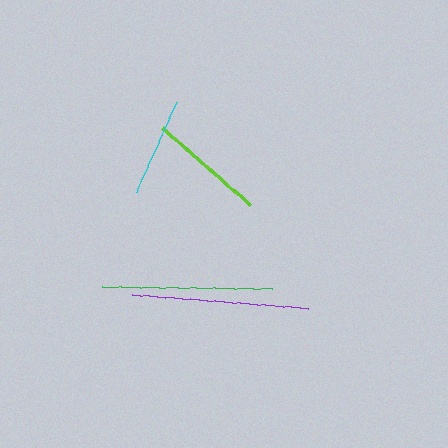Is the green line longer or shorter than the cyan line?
The green line is longer than the cyan line.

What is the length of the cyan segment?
The cyan segment is approximately 98 pixels long.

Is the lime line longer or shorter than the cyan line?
The lime line is longer than the cyan line.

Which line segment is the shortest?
The cyan line is the shortest at approximately 98 pixels.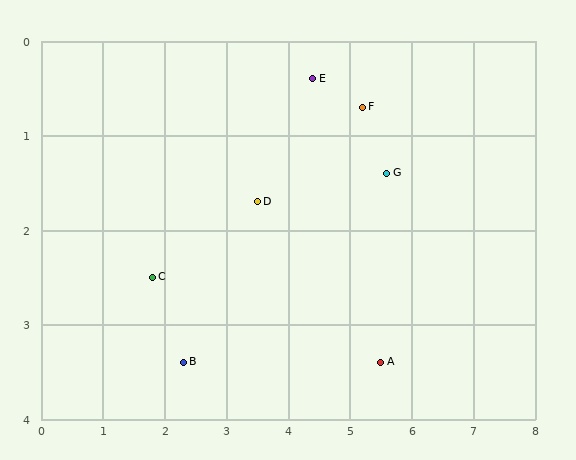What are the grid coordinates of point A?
Point A is at approximately (5.5, 3.4).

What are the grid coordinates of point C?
Point C is at approximately (1.8, 2.5).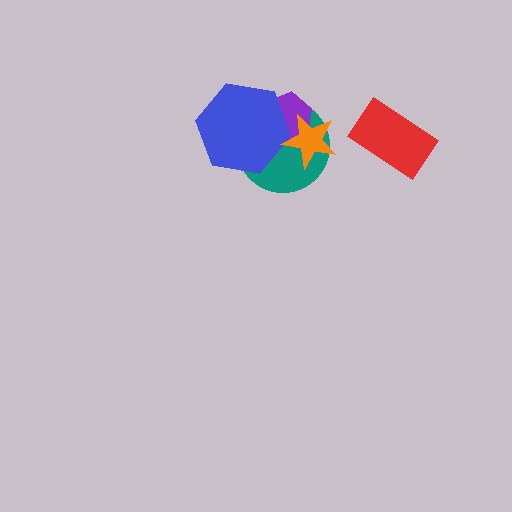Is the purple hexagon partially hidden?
Yes, it is partially covered by another shape.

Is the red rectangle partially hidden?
No, no other shape covers it.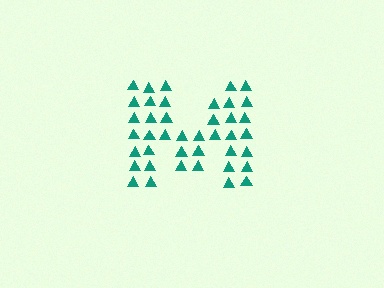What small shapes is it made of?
It is made of small triangles.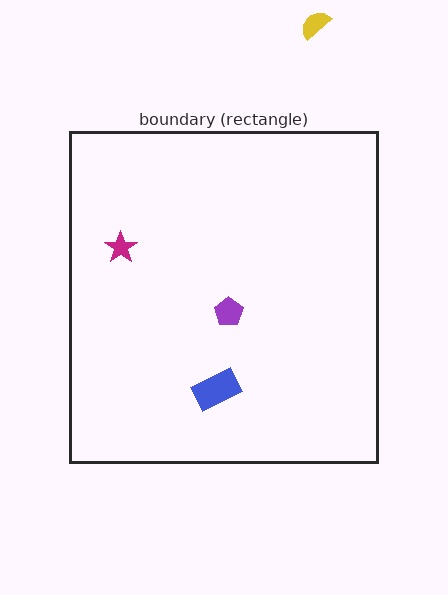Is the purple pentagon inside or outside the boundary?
Inside.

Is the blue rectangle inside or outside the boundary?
Inside.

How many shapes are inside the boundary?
3 inside, 1 outside.